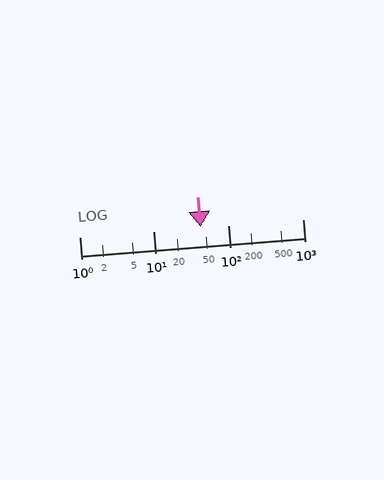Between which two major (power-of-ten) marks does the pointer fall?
The pointer is between 10 and 100.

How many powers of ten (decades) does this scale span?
The scale spans 3 decades, from 1 to 1000.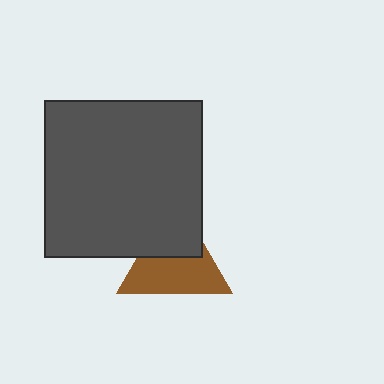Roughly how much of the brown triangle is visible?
About half of it is visible (roughly 60%).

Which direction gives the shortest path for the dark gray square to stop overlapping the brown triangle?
Moving up gives the shortest separation.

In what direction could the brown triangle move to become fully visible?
The brown triangle could move down. That would shift it out from behind the dark gray square entirely.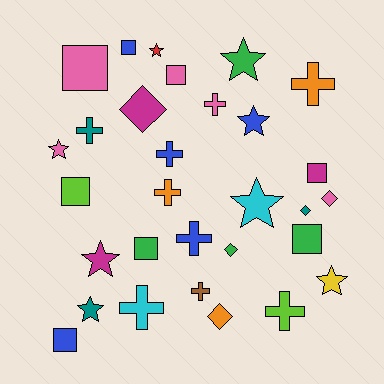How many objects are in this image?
There are 30 objects.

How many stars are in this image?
There are 8 stars.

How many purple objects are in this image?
There are no purple objects.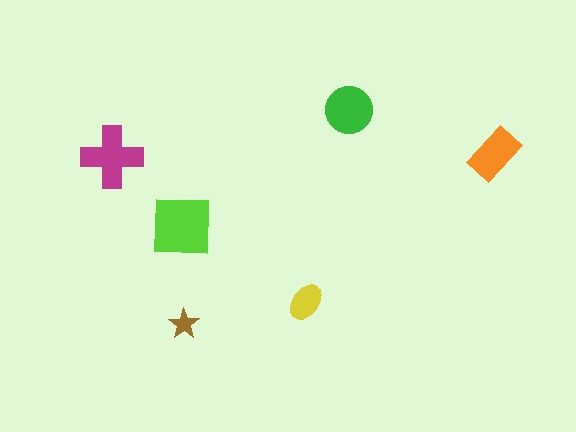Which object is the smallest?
The brown star.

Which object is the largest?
The lime square.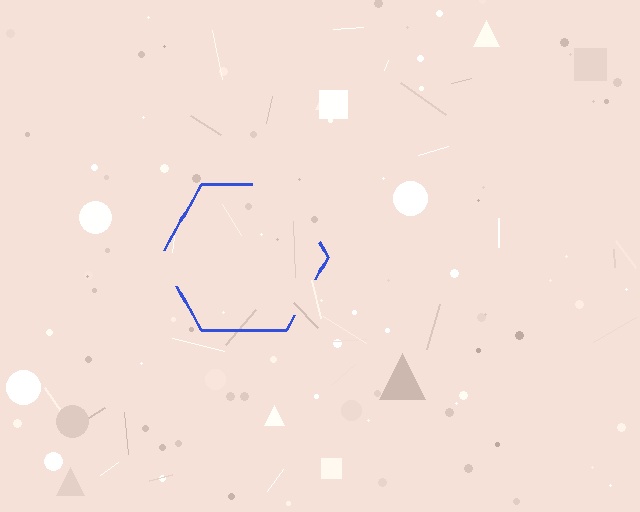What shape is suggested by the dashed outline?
The dashed outline suggests a hexagon.